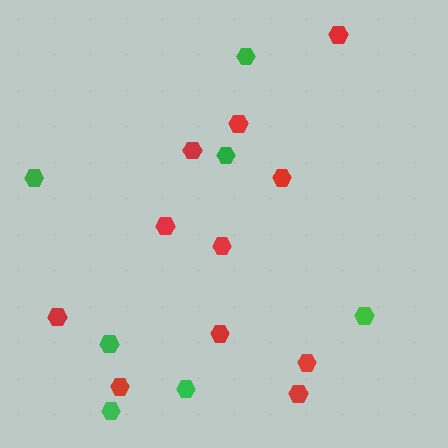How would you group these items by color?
There are 2 groups: one group of green hexagons (7) and one group of red hexagons (11).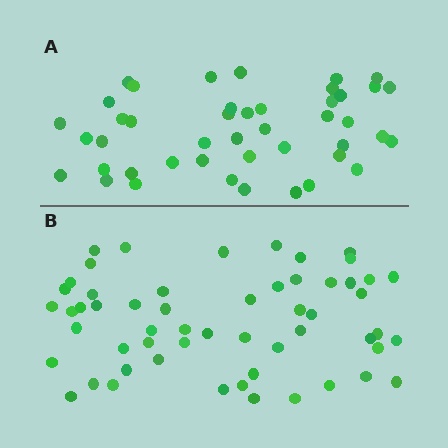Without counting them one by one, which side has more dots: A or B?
Region B (the bottom region) has more dots.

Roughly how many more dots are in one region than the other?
Region B has roughly 12 or so more dots than region A.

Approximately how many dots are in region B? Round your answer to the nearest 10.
About 60 dots. (The exact count is 56, which rounds to 60.)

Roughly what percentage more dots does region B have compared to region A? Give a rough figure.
About 25% more.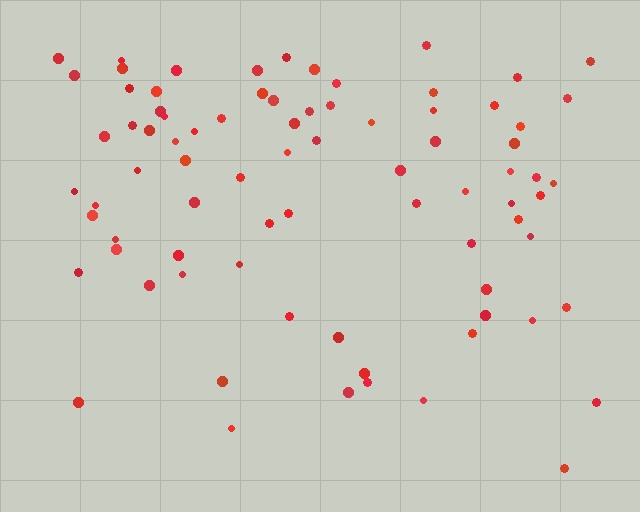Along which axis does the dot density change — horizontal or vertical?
Vertical.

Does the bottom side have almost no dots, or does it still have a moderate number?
Still a moderate number, just noticeably fewer than the top.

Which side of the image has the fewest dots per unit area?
The bottom.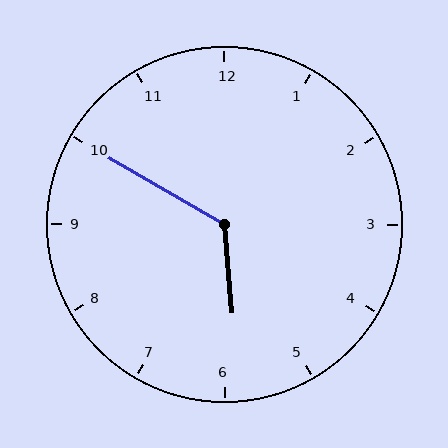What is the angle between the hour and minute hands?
Approximately 125 degrees.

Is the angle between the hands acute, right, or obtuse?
It is obtuse.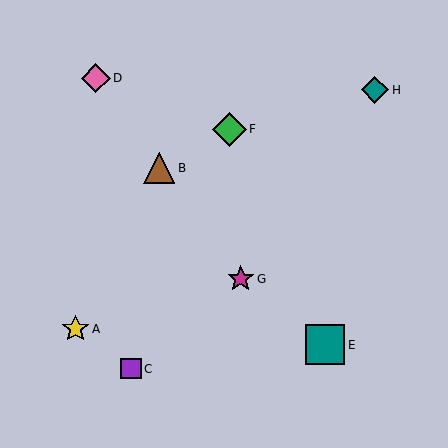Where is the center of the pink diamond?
The center of the pink diamond is at (96, 78).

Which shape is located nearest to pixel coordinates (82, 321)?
The yellow star (labeled A) at (76, 329) is nearest to that location.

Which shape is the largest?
The teal square (labeled E) is the largest.